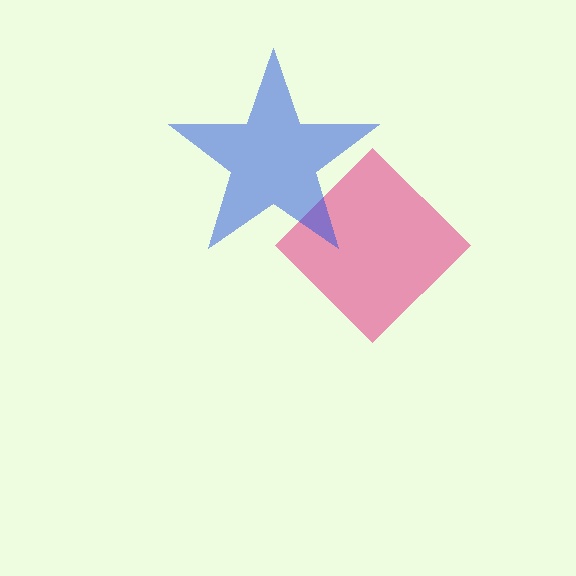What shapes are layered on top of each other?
The layered shapes are: a pink diamond, a blue star.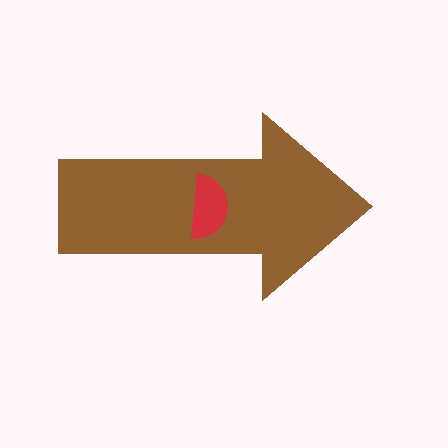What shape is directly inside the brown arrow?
The red semicircle.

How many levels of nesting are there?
2.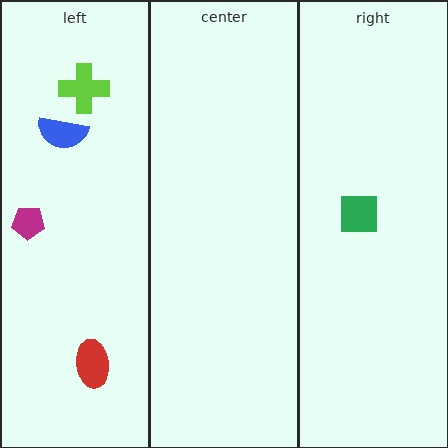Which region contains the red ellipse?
The left region.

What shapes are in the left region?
The red ellipse, the blue semicircle, the lime cross, the magenta pentagon.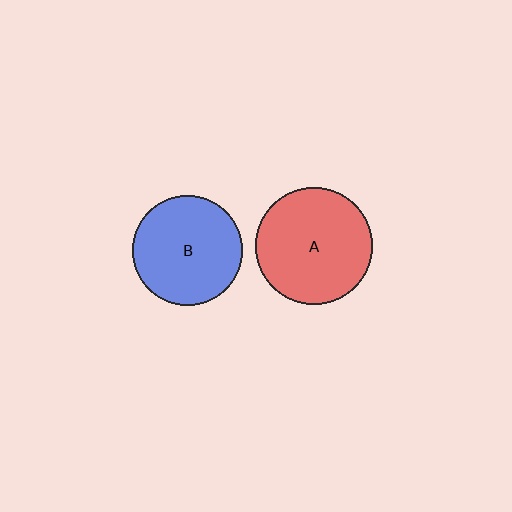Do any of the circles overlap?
No, none of the circles overlap.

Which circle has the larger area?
Circle A (red).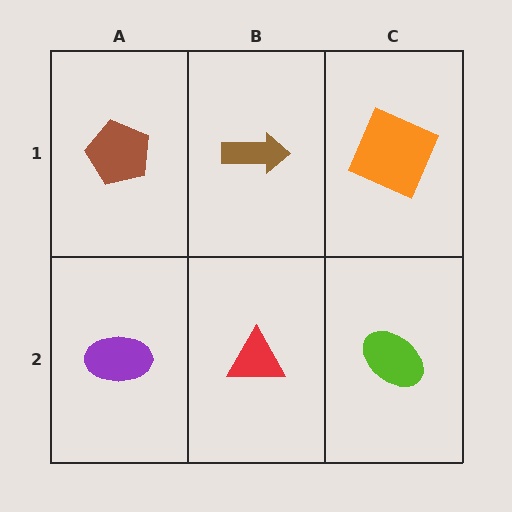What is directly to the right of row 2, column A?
A red triangle.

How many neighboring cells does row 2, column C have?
2.